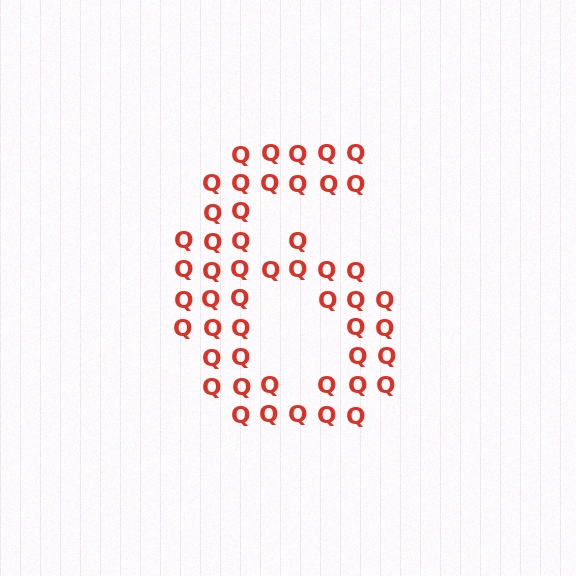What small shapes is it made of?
It is made of small letter Q's.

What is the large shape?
The large shape is the digit 6.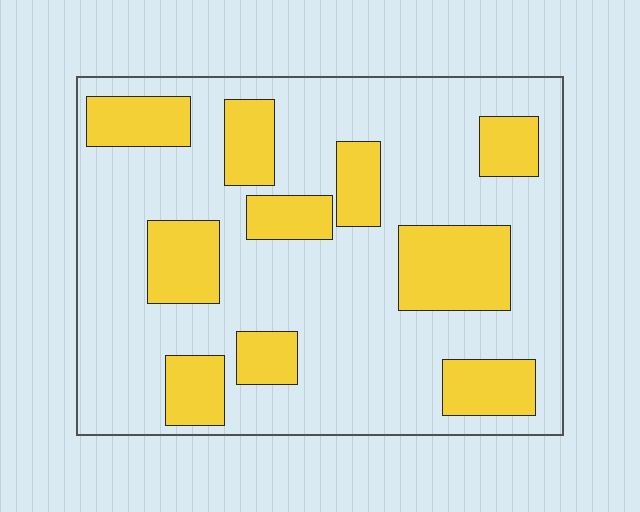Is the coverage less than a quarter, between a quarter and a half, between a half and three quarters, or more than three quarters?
Between a quarter and a half.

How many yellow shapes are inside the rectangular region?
10.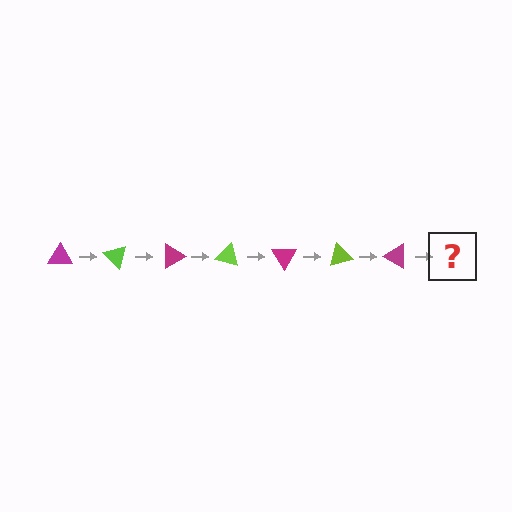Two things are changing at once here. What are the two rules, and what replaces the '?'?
The two rules are that it rotates 45 degrees each step and the color cycles through magenta and lime. The '?' should be a lime triangle, rotated 315 degrees from the start.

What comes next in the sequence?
The next element should be a lime triangle, rotated 315 degrees from the start.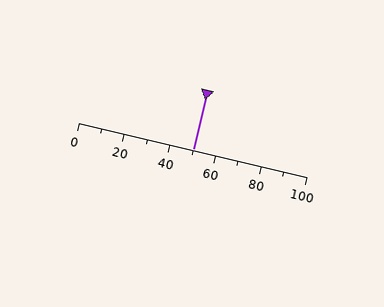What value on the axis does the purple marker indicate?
The marker indicates approximately 50.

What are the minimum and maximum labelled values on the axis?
The axis runs from 0 to 100.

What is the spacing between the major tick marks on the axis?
The major ticks are spaced 20 apart.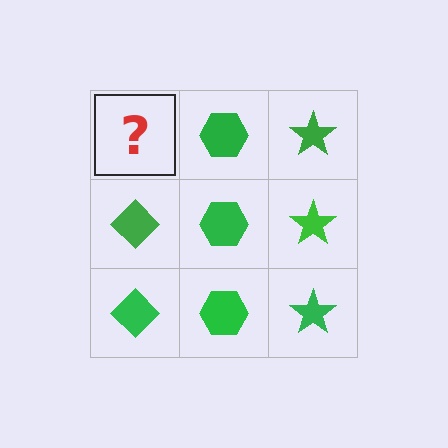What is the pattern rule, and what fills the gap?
The rule is that each column has a consistent shape. The gap should be filled with a green diamond.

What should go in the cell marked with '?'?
The missing cell should contain a green diamond.